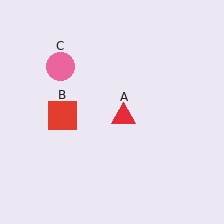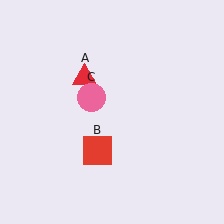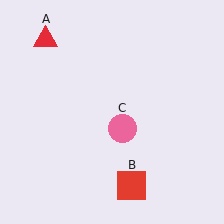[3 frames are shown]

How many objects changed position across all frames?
3 objects changed position: red triangle (object A), red square (object B), pink circle (object C).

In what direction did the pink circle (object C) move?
The pink circle (object C) moved down and to the right.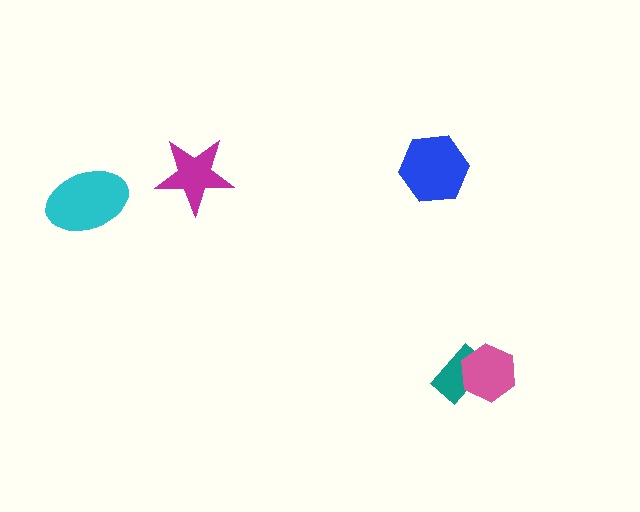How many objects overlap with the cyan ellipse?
0 objects overlap with the cyan ellipse.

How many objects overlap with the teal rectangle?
1 object overlaps with the teal rectangle.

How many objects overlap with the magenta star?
0 objects overlap with the magenta star.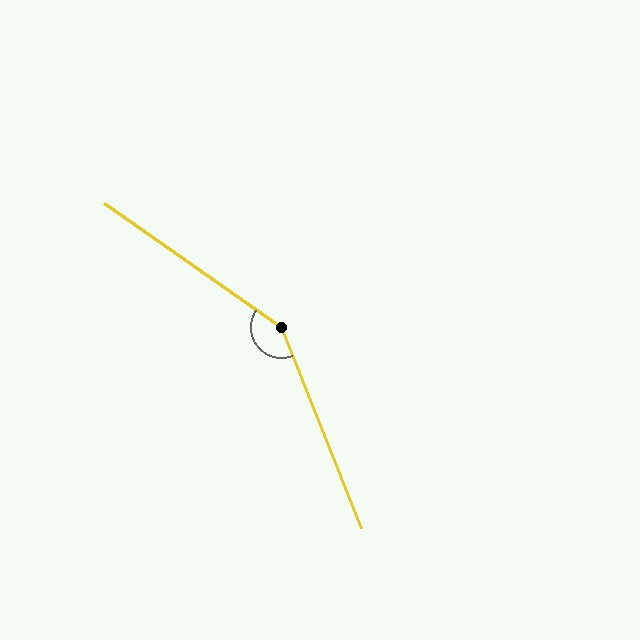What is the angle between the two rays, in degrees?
Approximately 147 degrees.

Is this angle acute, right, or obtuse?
It is obtuse.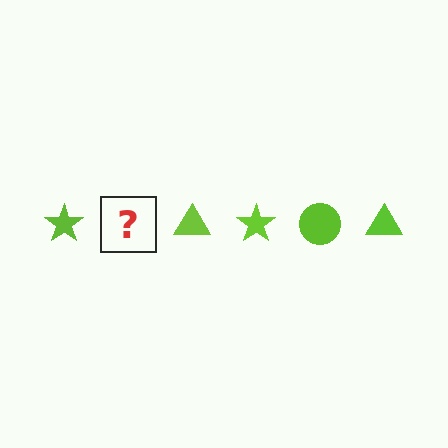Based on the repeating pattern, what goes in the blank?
The blank should be a lime circle.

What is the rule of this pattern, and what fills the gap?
The rule is that the pattern cycles through star, circle, triangle shapes in lime. The gap should be filled with a lime circle.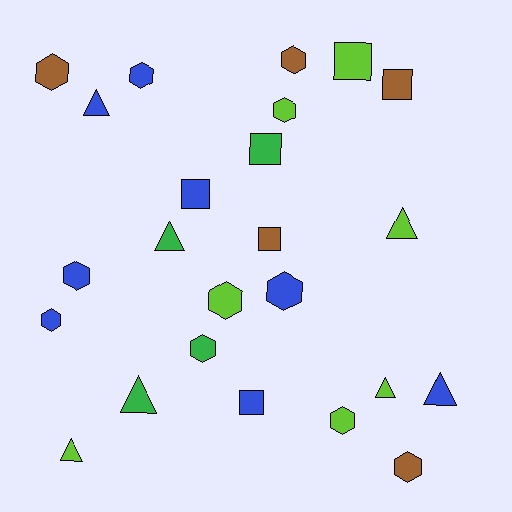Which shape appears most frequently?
Hexagon, with 11 objects.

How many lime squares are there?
There is 1 lime square.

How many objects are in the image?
There are 24 objects.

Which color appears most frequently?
Blue, with 8 objects.